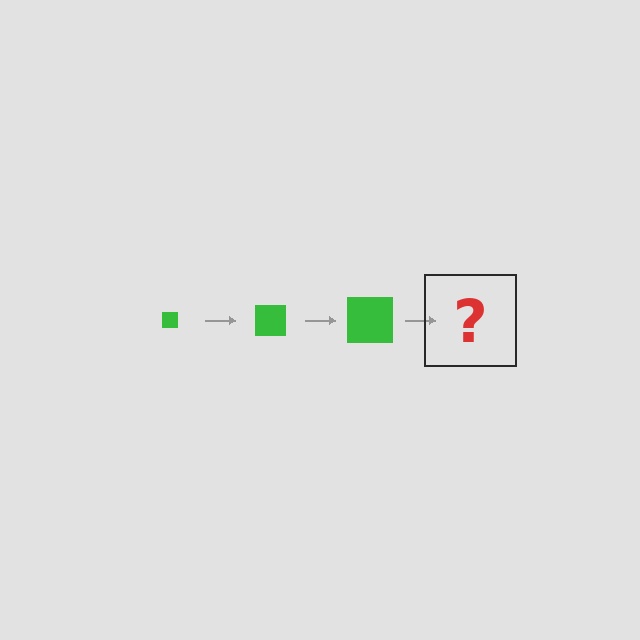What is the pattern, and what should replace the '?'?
The pattern is that the square gets progressively larger each step. The '?' should be a green square, larger than the previous one.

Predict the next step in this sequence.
The next step is a green square, larger than the previous one.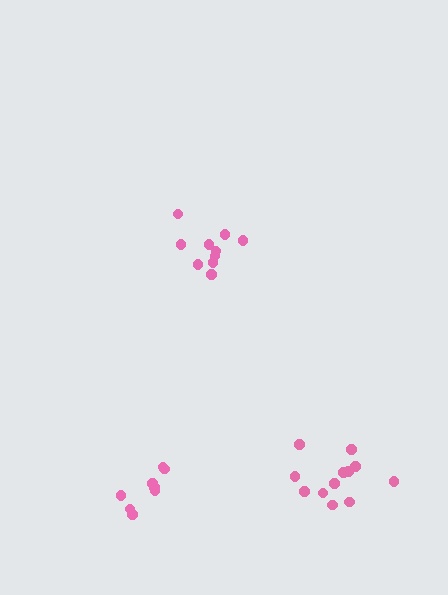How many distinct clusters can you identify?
There are 3 distinct clusters.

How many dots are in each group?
Group 1: 10 dots, Group 2: 8 dots, Group 3: 12 dots (30 total).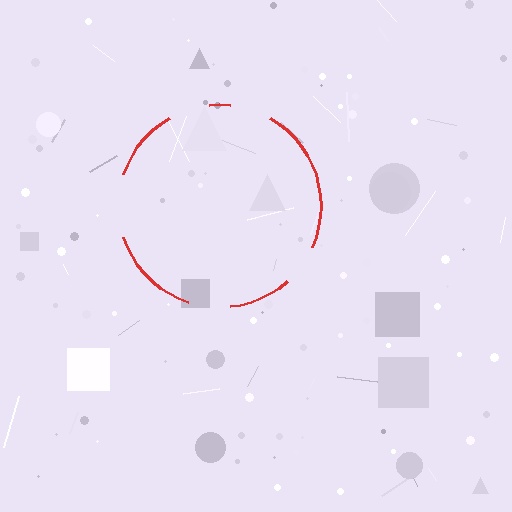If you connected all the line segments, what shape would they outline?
They would outline a circle.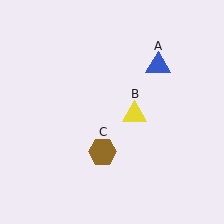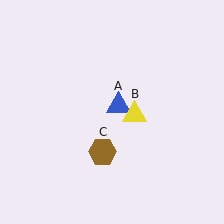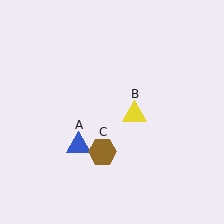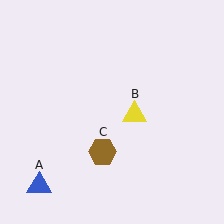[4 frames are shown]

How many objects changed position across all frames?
1 object changed position: blue triangle (object A).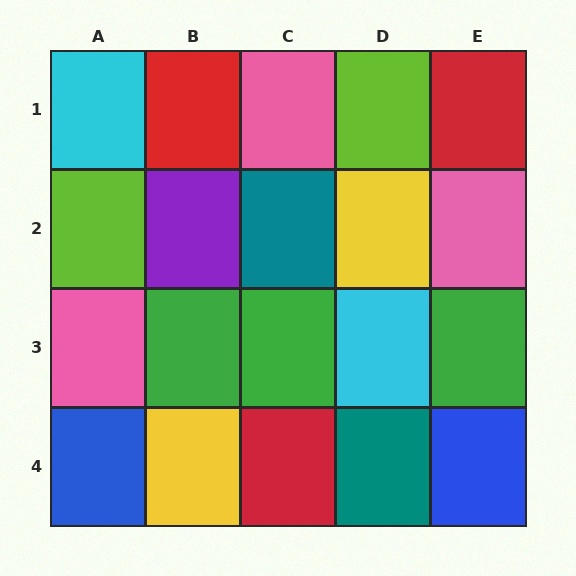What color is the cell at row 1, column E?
Red.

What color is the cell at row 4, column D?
Teal.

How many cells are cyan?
2 cells are cyan.